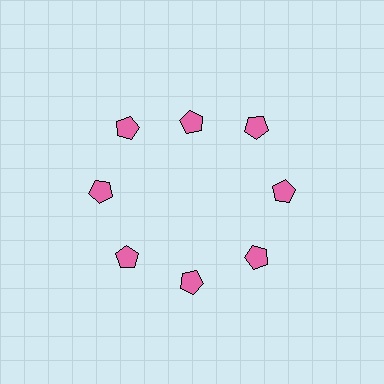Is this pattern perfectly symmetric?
No. The 8 pink pentagons are arranged in a ring, but one element near the 12 o'clock position is pulled inward toward the center, breaking the 8-fold rotational symmetry.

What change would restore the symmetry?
The symmetry would be restored by moving it outward, back onto the ring so that all 8 pentagons sit at equal angles and equal distance from the center.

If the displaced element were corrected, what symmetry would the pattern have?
It would have 8-fold rotational symmetry — the pattern would map onto itself every 45 degrees.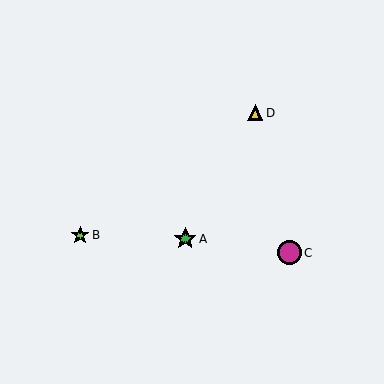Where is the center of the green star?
The center of the green star is at (185, 239).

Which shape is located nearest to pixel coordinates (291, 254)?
The magenta circle (labeled C) at (289, 253) is nearest to that location.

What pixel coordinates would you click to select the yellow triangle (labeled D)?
Click at (255, 113) to select the yellow triangle D.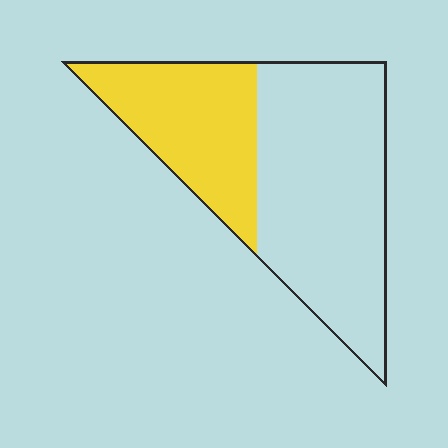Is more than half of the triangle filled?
No.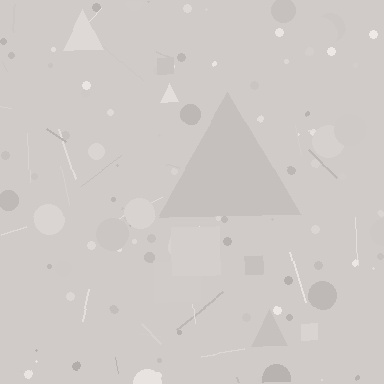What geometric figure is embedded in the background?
A triangle is embedded in the background.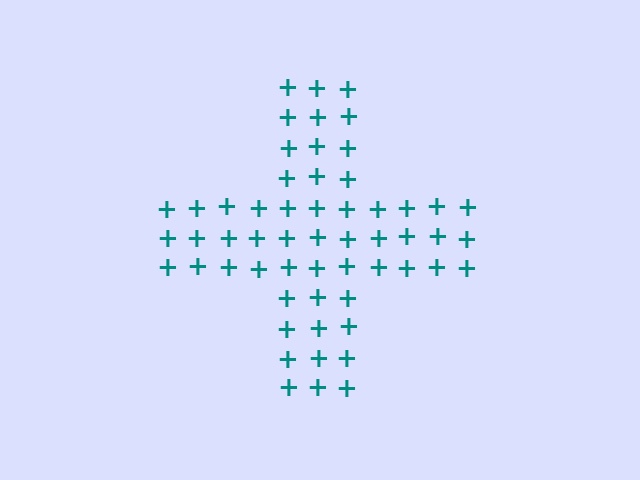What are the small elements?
The small elements are plus signs.